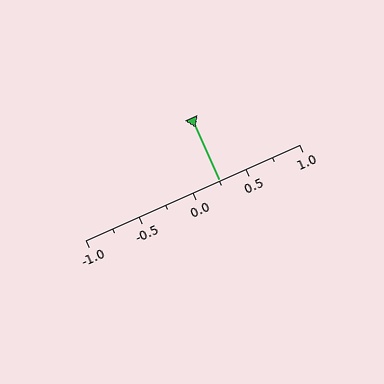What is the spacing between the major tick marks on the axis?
The major ticks are spaced 0.5 apart.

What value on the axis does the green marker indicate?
The marker indicates approximately 0.25.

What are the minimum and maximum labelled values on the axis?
The axis runs from -1.0 to 1.0.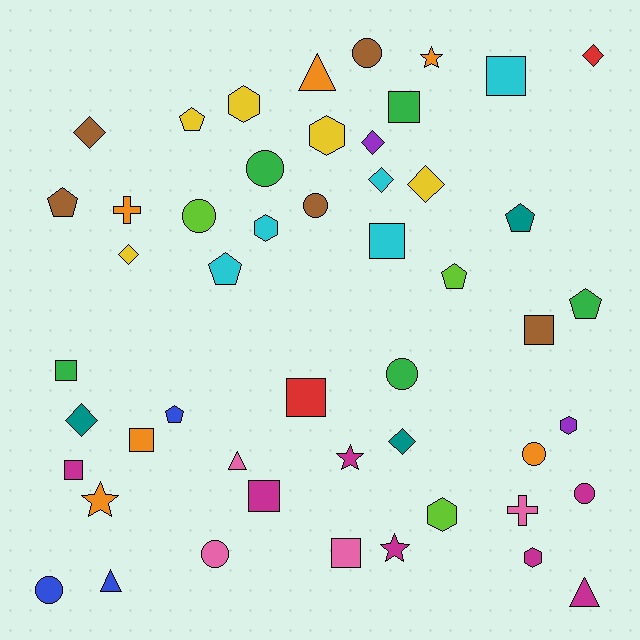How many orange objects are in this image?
There are 6 orange objects.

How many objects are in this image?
There are 50 objects.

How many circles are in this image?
There are 9 circles.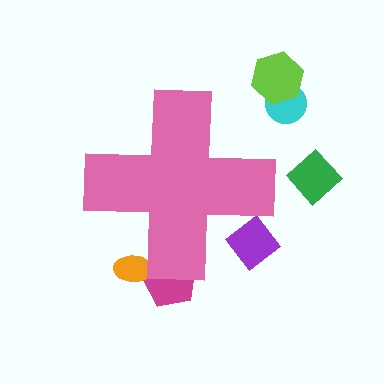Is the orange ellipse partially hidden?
Yes, the orange ellipse is partially hidden behind the pink cross.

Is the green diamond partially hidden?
No, the green diamond is fully visible.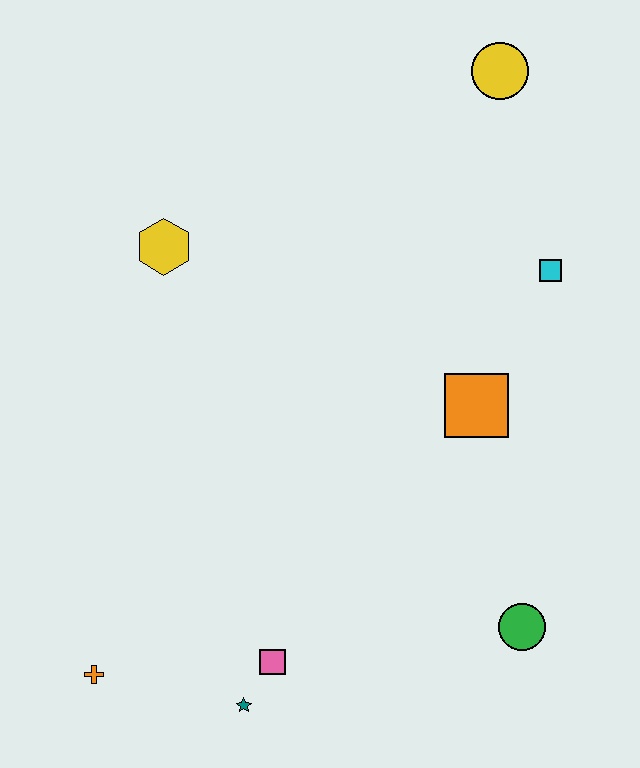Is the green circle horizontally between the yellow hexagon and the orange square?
No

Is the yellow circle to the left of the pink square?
No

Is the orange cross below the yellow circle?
Yes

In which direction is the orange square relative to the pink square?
The orange square is above the pink square.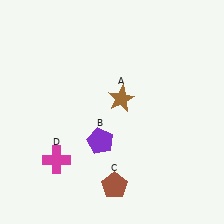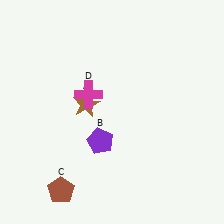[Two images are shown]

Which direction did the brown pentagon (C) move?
The brown pentagon (C) moved left.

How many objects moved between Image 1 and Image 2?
3 objects moved between the two images.